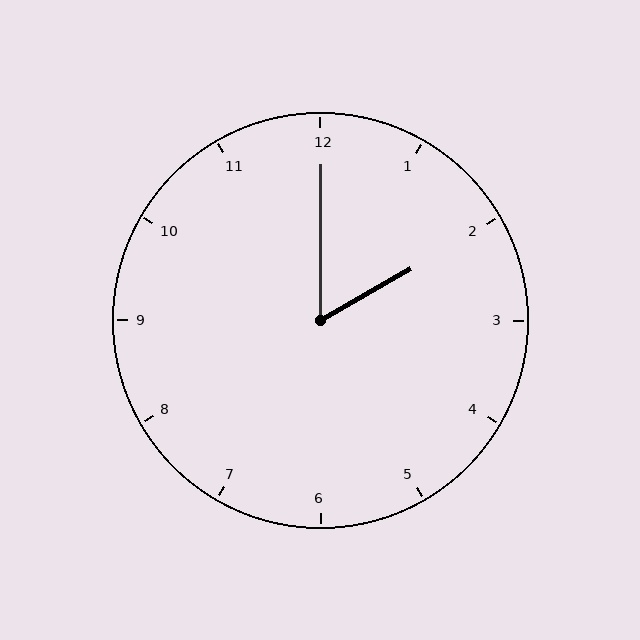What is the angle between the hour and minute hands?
Approximately 60 degrees.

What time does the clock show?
2:00.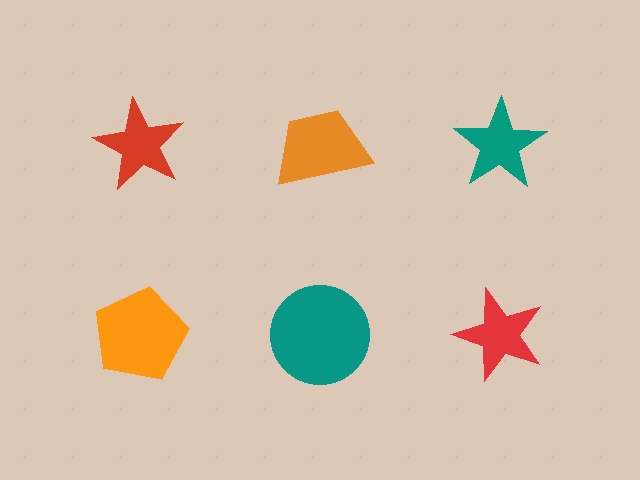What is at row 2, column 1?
An orange pentagon.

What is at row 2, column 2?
A teal circle.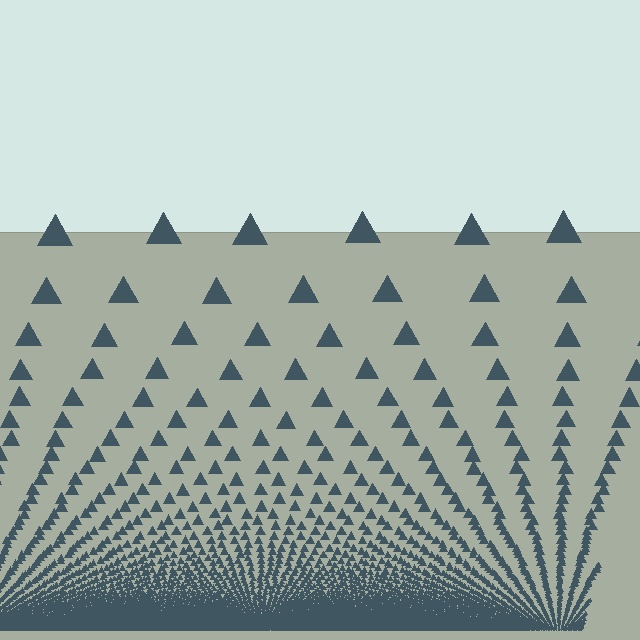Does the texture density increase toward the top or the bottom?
Density increases toward the bottom.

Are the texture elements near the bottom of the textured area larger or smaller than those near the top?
Smaller. The gradient is inverted — elements near the bottom are smaller and denser.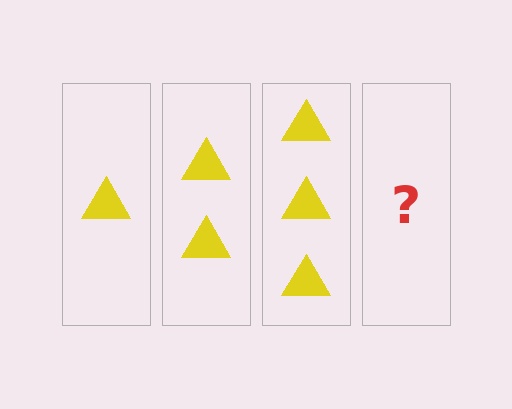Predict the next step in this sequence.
The next step is 4 triangles.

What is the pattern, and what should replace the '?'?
The pattern is that each step adds one more triangle. The '?' should be 4 triangles.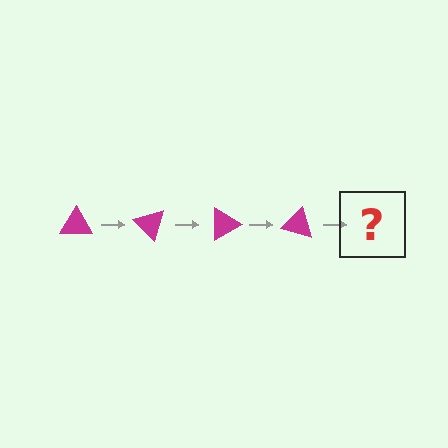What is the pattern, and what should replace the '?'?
The pattern is that the triangle rotates 45 degrees each step. The '?' should be a magenta triangle rotated 180 degrees.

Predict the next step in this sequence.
The next step is a magenta triangle rotated 180 degrees.